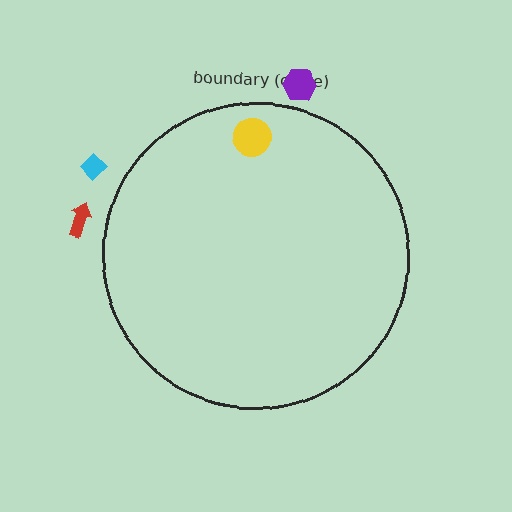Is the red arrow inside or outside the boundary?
Outside.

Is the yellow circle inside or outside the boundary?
Inside.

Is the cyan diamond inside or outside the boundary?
Outside.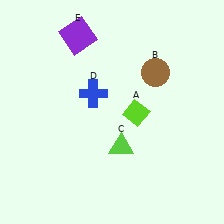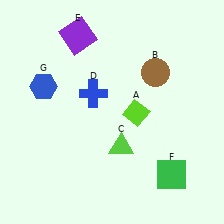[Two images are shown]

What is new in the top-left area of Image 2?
A blue hexagon (G) was added in the top-left area of Image 2.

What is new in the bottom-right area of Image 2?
A green square (F) was added in the bottom-right area of Image 2.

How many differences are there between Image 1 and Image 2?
There are 2 differences between the two images.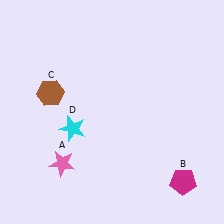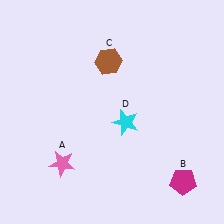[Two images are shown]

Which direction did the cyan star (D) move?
The cyan star (D) moved right.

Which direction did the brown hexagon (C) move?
The brown hexagon (C) moved right.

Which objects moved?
The objects that moved are: the brown hexagon (C), the cyan star (D).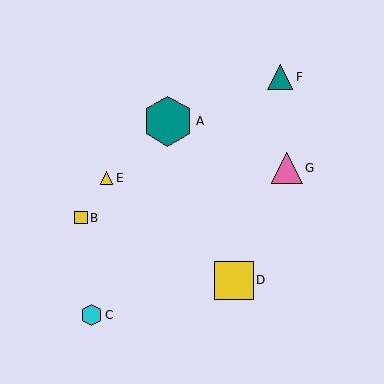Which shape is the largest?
The teal hexagon (labeled A) is the largest.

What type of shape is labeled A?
Shape A is a teal hexagon.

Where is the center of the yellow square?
The center of the yellow square is at (234, 280).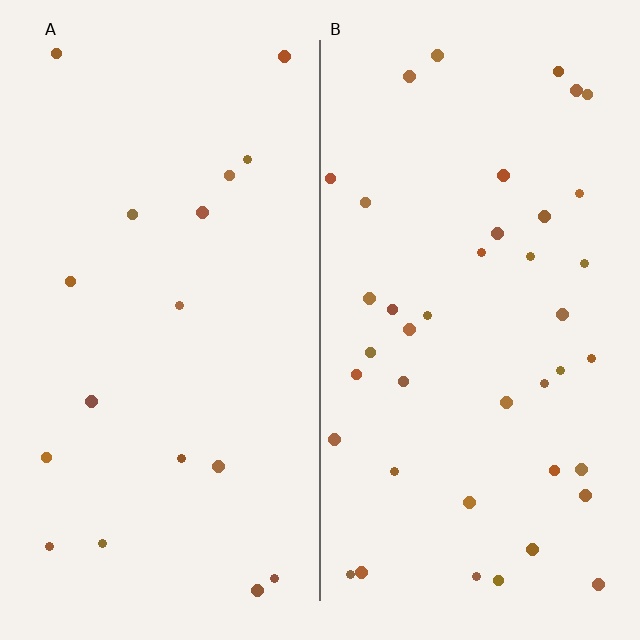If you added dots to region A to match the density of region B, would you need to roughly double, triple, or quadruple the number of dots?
Approximately double.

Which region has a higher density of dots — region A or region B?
B (the right).